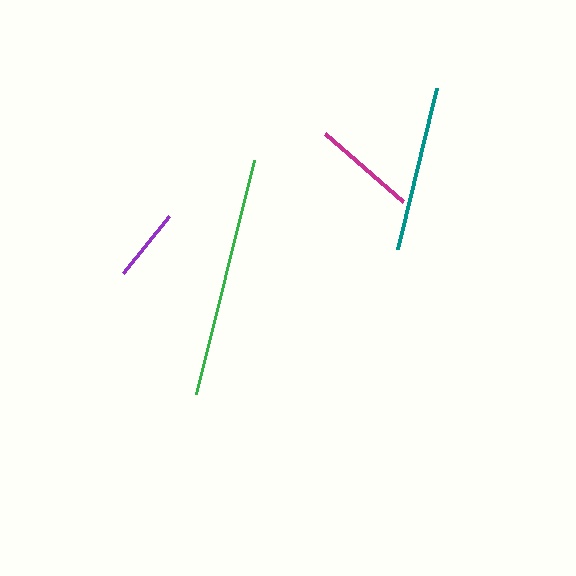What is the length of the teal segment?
The teal segment is approximately 166 pixels long.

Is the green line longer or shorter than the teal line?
The green line is longer than the teal line.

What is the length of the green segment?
The green segment is approximately 240 pixels long.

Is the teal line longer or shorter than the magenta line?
The teal line is longer than the magenta line.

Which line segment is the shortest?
The purple line is the shortest at approximately 73 pixels.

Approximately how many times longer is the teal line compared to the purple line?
The teal line is approximately 2.3 times the length of the purple line.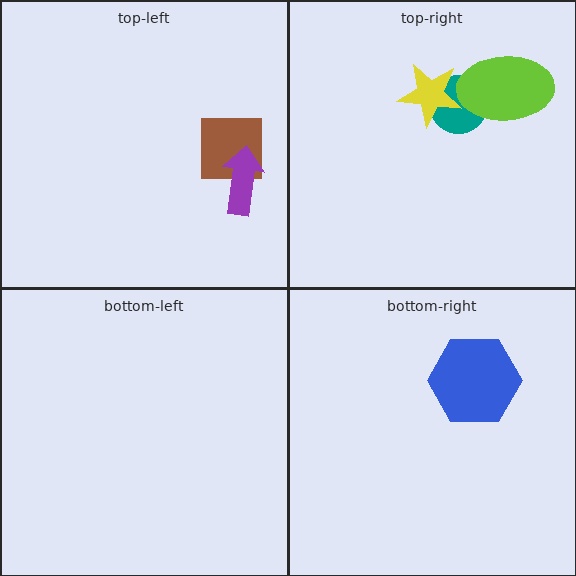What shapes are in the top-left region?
The brown square, the purple arrow.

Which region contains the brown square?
The top-left region.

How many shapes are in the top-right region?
3.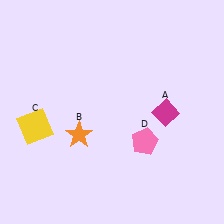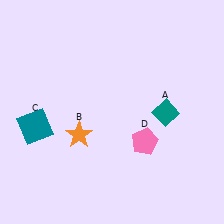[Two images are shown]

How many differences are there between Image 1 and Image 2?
There are 2 differences between the two images.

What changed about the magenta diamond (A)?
In Image 1, A is magenta. In Image 2, it changed to teal.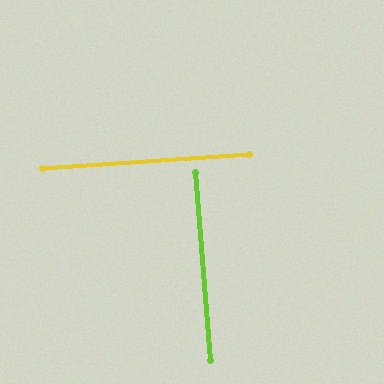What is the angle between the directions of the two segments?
Approximately 89 degrees.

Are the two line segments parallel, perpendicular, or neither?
Perpendicular — they meet at approximately 89°.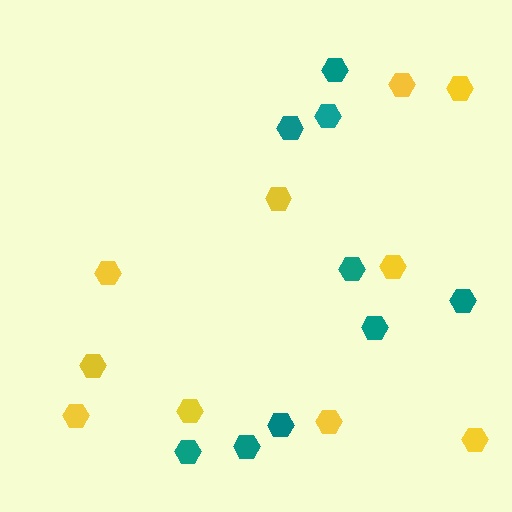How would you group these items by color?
There are 2 groups: one group of yellow hexagons (10) and one group of teal hexagons (9).